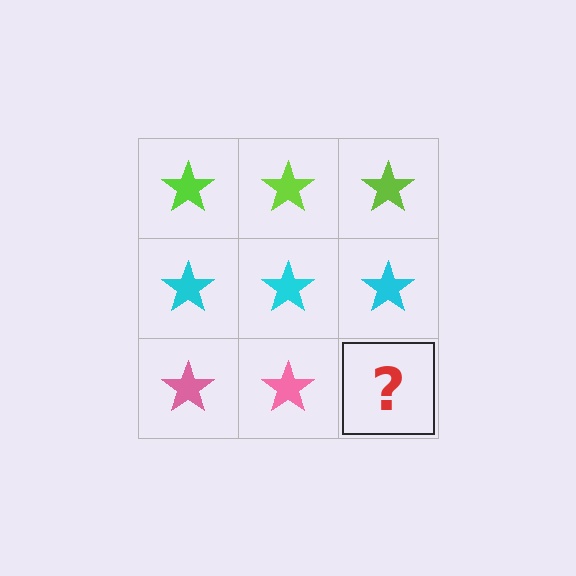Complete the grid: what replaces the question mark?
The question mark should be replaced with a pink star.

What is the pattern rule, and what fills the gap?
The rule is that each row has a consistent color. The gap should be filled with a pink star.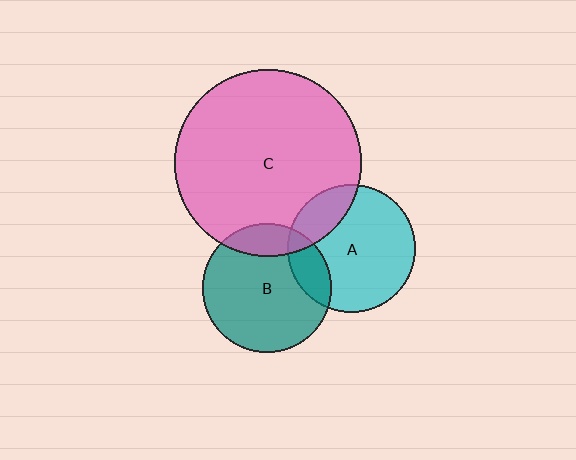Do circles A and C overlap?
Yes.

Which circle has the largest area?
Circle C (pink).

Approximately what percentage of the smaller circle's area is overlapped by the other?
Approximately 20%.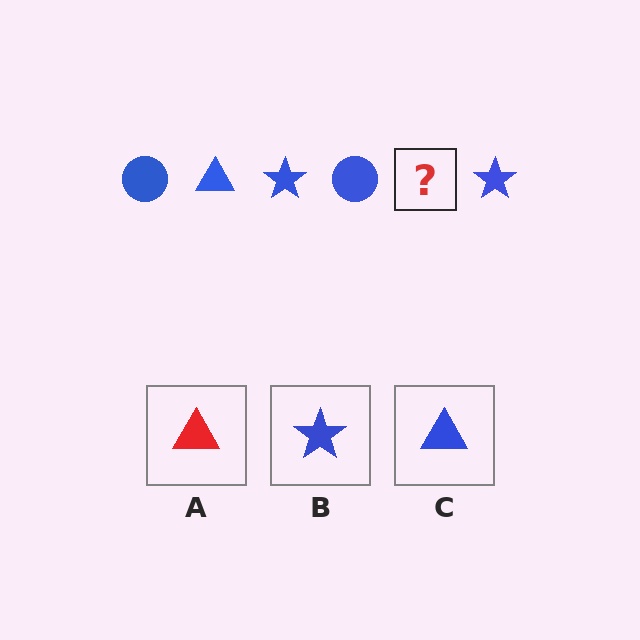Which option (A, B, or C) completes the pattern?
C.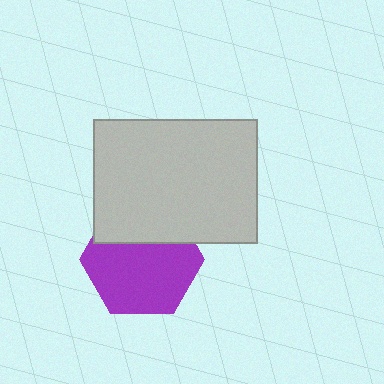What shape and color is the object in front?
The object in front is a light gray rectangle.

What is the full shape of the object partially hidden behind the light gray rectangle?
The partially hidden object is a purple hexagon.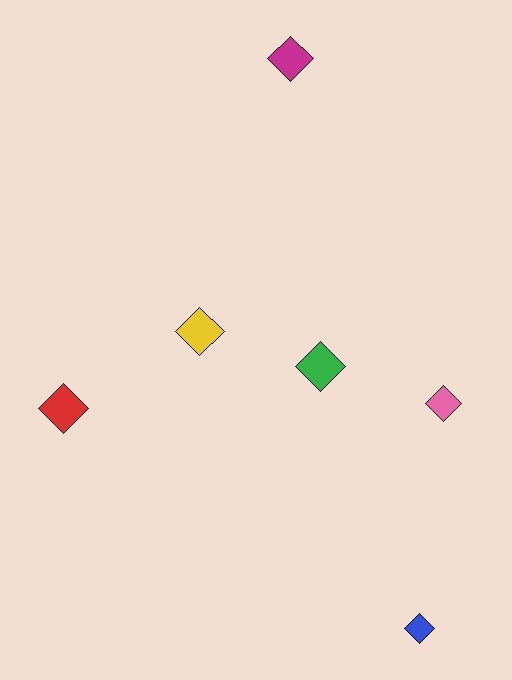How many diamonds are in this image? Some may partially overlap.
There are 6 diamonds.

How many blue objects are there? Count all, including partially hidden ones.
There is 1 blue object.